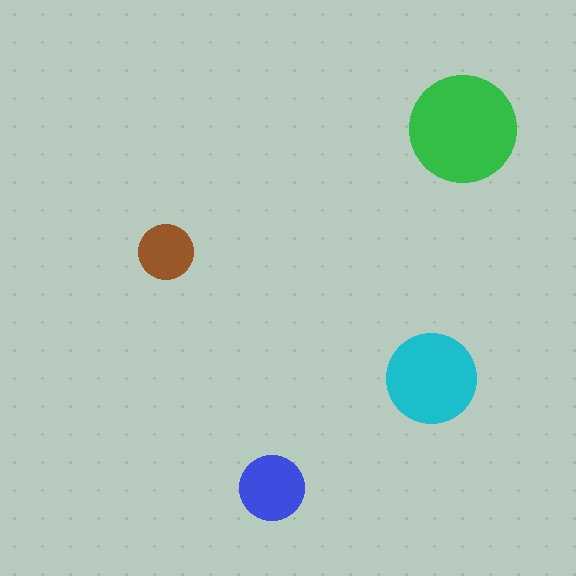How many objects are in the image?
There are 4 objects in the image.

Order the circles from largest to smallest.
the green one, the cyan one, the blue one, the brown one.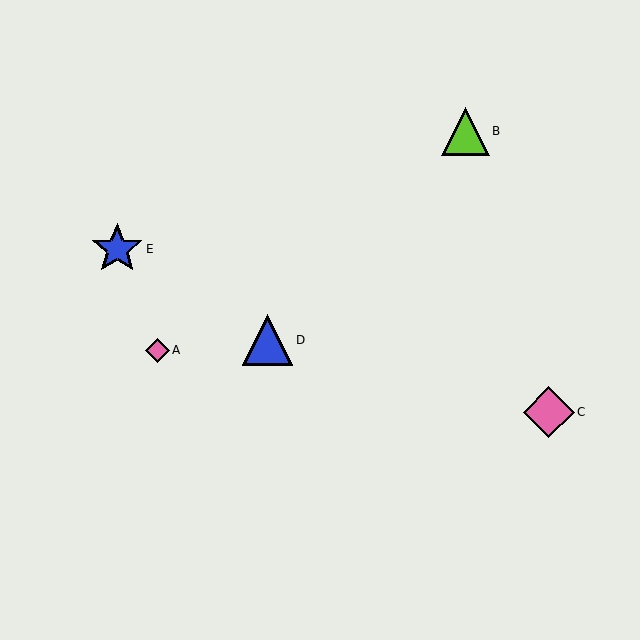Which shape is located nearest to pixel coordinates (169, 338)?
The pink diamond (labeled A) at (157, 350) is nearest to that location.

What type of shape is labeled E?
Shape E is a blue star.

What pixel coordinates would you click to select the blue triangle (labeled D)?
Click at (268, 340) to select the blue triangle D.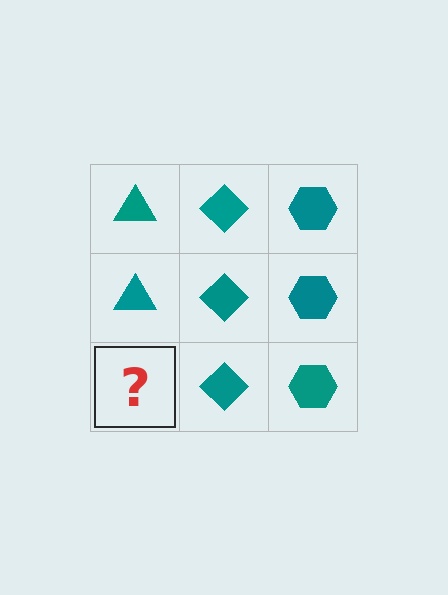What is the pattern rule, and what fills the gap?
The rule is that each column has a consistent shape. The gap should be filled with a teal triangle.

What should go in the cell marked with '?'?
The missing cell should contain a teal triangle.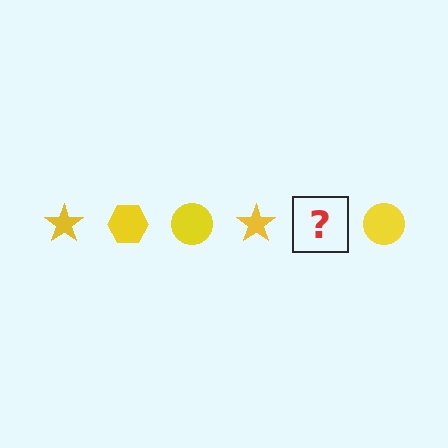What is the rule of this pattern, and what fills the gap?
The rule is that the pattern cycles through star, hexagon, circle shapes in yellow. The gap should be filled with a yellow hexagon.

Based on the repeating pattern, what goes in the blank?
The blank should be a yellow hexagon.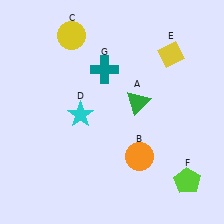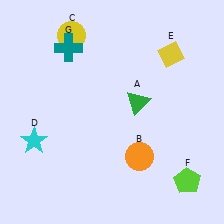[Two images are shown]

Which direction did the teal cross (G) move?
The teal cross (G) moved left.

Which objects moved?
The objects that moved are: the cyan star (D), the teal cross (G).